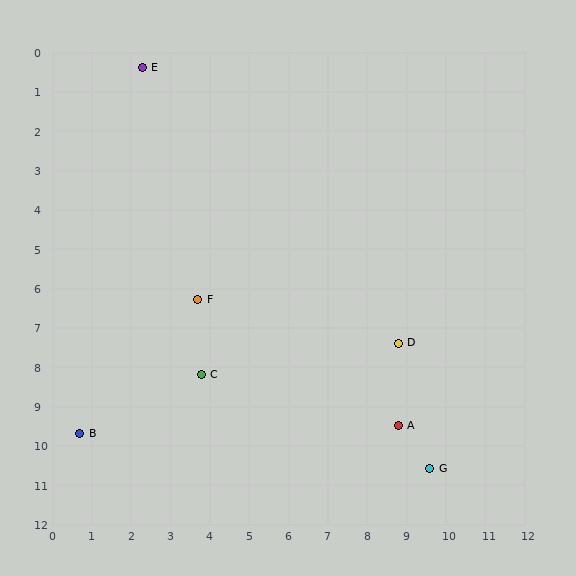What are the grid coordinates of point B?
Point B is at approximately (0.7, 9.7).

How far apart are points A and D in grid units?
Points A and D are about 2.1 grid units apart.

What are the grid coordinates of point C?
Point C is at approximately (3.8, 8.2).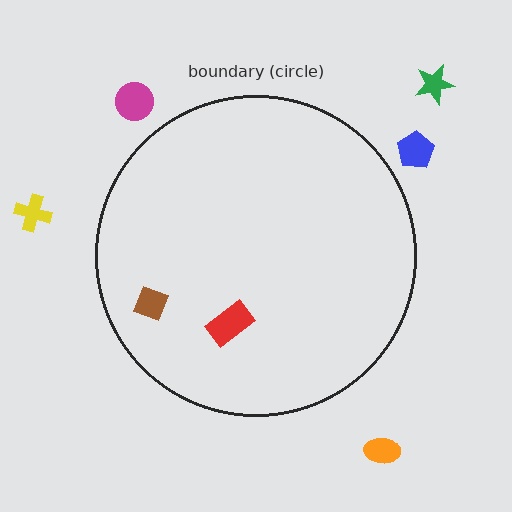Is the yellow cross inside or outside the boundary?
Outside.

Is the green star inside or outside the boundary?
Outside.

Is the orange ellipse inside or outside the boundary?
Outside.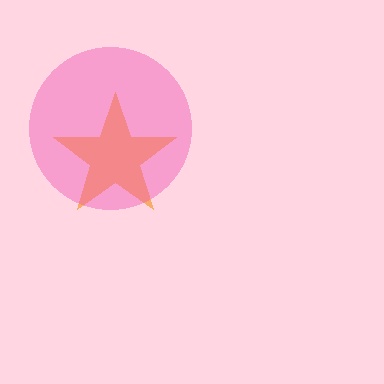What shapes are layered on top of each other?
The layered shapes are: an orange star, a pink circle.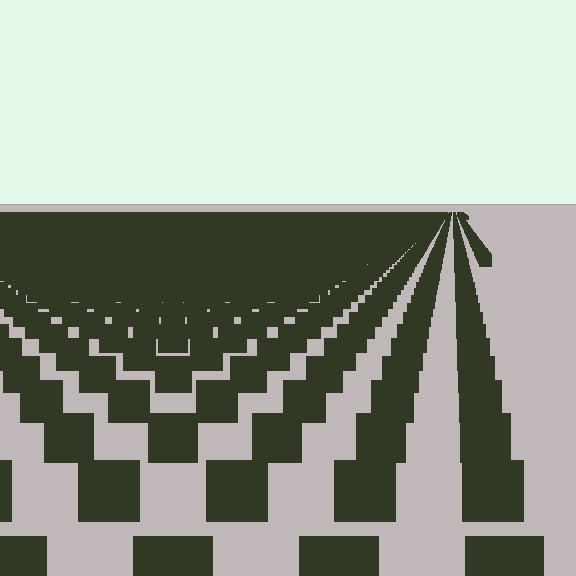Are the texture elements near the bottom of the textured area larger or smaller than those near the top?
Larger. Near the bottom, elements are closer to the viewer and appear at a bigger on-screen size.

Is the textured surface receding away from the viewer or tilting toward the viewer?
The surface is receding away from the viewer. Texture elements get smaller and denser toward the top.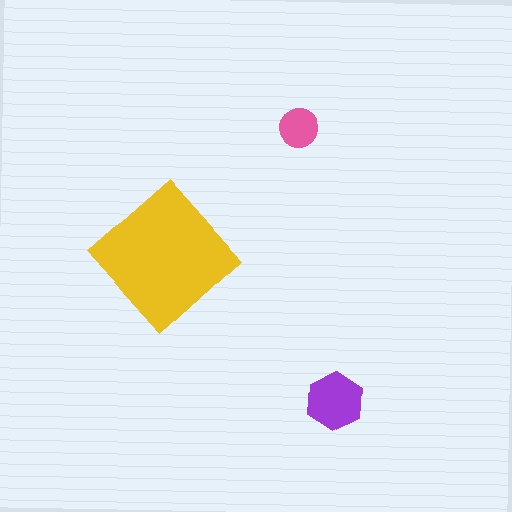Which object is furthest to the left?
The yellow diamond is leftmost.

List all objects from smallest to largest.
The pink circle, the purple hexagon, the yellow diamond.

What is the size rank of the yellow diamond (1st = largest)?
1st.